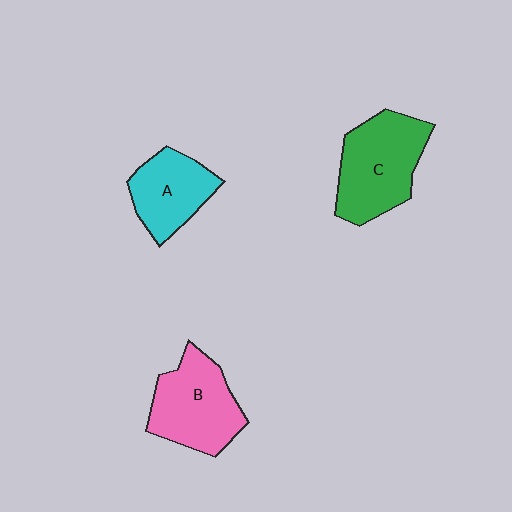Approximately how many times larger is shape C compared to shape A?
Approximately 1.4 times.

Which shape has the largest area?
Shape C (green).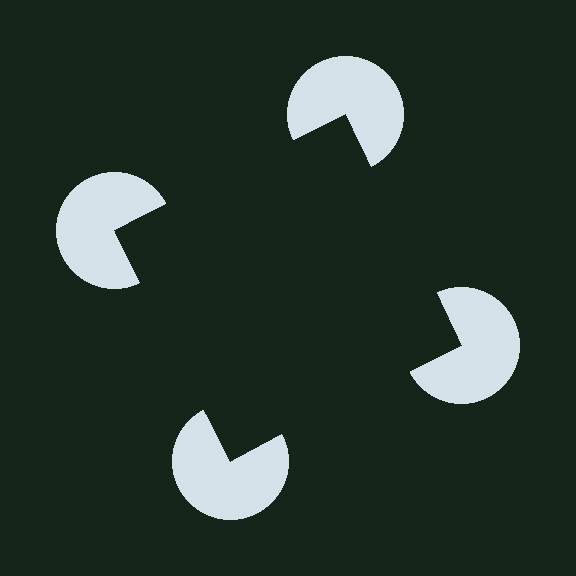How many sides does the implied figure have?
4 sides.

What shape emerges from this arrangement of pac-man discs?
An illusory square — its edges are inferred from the aligned wedge cuts in the pac-man discs, not physically drawn.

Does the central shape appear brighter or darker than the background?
It typically appears slightly darker than the background, even though no actual brightness change is drawn.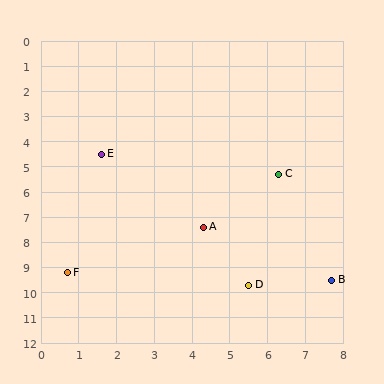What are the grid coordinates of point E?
Point E is at approximately (1.6, 4.5).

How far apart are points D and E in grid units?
Points D and E are about 6.5 grid units apart.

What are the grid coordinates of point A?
Point A is at approximately (4.3, 7.4).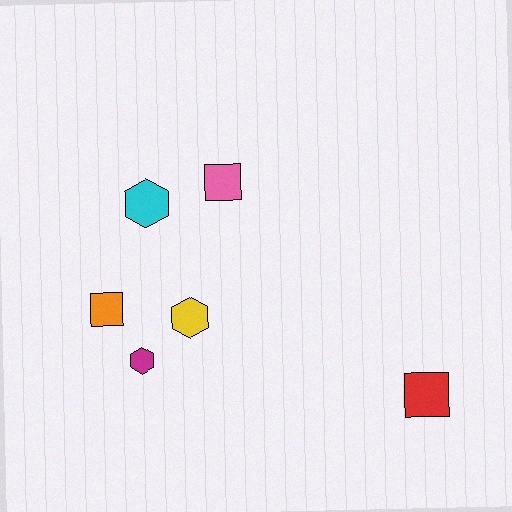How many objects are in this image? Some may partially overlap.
There are 6 objects.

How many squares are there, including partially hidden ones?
There are 3 squares.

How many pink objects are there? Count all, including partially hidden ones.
There is 1 pink object.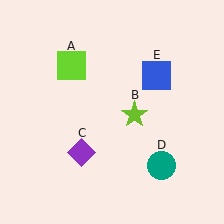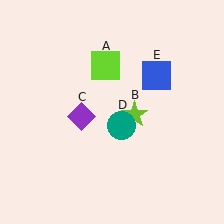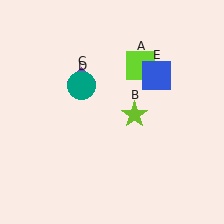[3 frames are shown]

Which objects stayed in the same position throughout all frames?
Lime star (object B) and blue square (object E) remained stationary.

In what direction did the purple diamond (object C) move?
The purple diamond (object C) moved up.